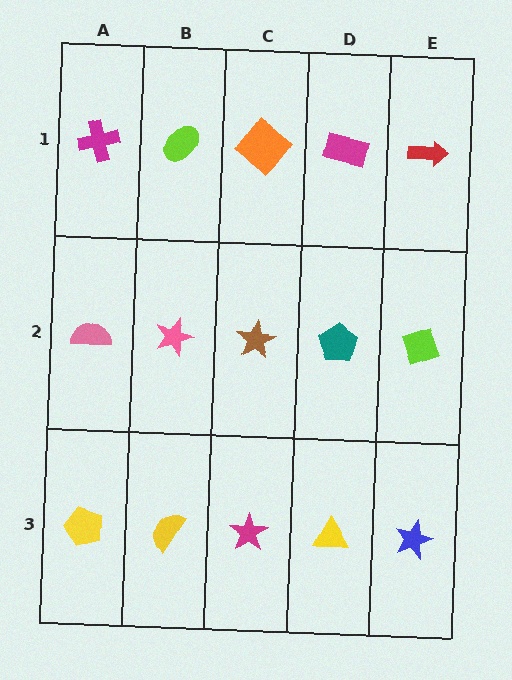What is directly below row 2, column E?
A blue star.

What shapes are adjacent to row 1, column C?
A brown star (row 2, column C), a lime ellipse (row 1, column B), a magenta rectangle (row 1, column D).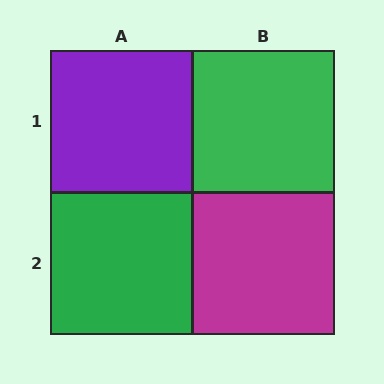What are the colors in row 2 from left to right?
Green, magenta.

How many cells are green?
2 cells are green.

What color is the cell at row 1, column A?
Purple.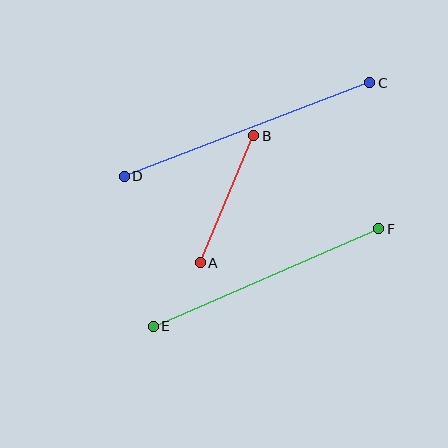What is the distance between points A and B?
The distance is approximately 138 pixels.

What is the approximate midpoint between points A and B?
The midpoint is at approximately (227, 199) pixels.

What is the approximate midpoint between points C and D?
The midpoint is at approximately (247, 130) pixels.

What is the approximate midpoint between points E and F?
The midpoint is at approximately (266, 278) pixels.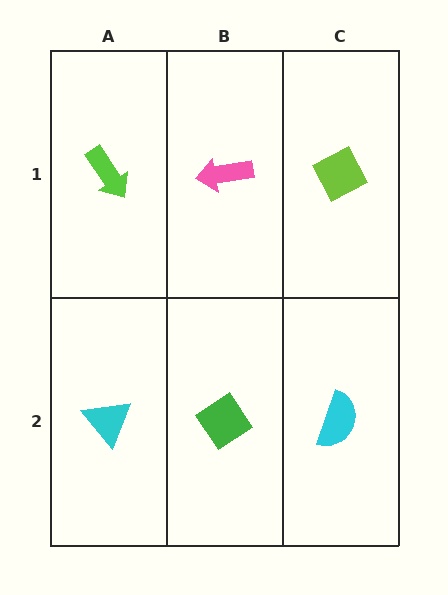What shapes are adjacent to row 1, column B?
A green diamond (row 2, column B), a lime arrow (row 1, column A), a lime diamond (row 1, column C).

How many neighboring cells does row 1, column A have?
2.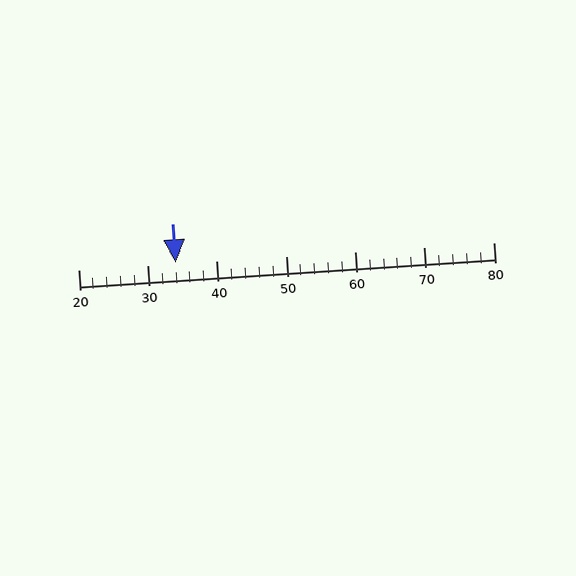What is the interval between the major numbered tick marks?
The major tick marks are spaced 10 units apart.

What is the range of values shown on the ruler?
The ruler shows values from 20 to 80.